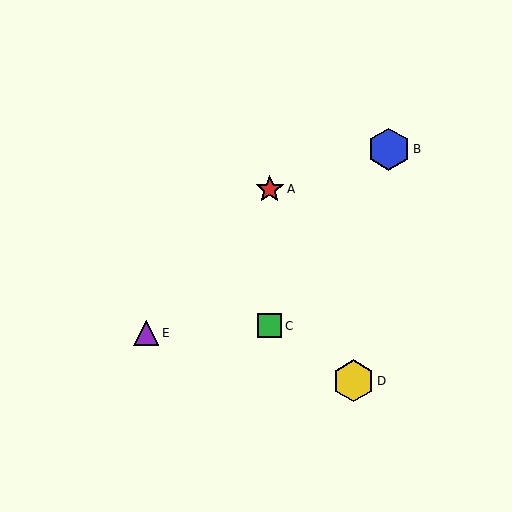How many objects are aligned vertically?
2 objects (A, C) are aligned vertically.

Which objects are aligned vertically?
Objects A, C are aligned vertically.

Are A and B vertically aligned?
No, A is at x≈270 and B is at x≈389.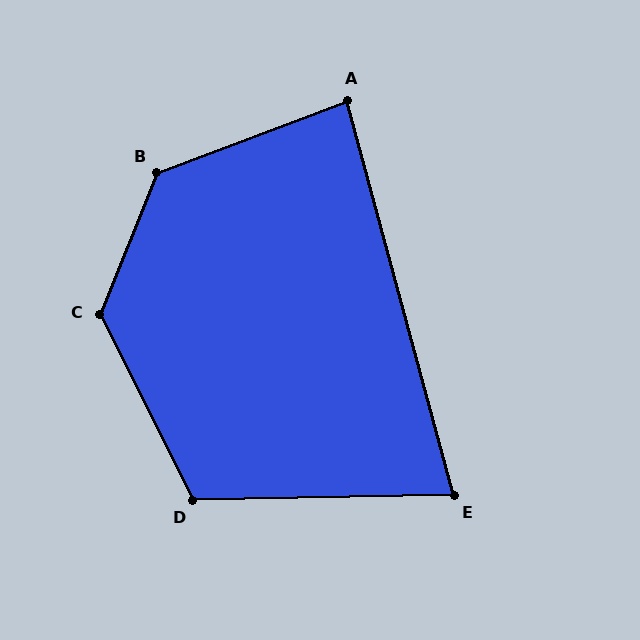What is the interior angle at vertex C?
Approximately 132 degrees (obtuse).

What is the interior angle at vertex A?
Approximately 85 degrees (acute).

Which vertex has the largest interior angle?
B, at approximately 132 degrees.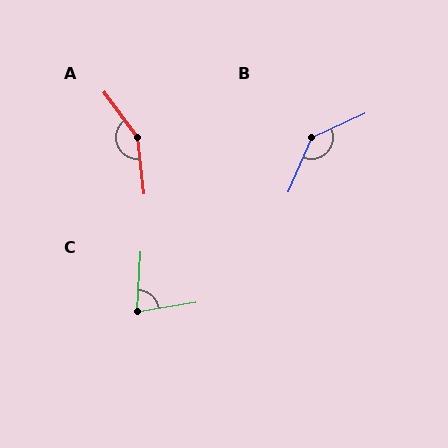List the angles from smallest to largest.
C (77°), B (138°), A (150°).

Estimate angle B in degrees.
Approximately 138 degrees.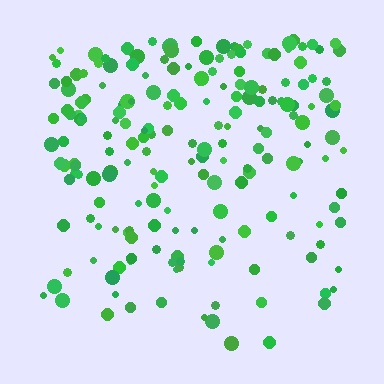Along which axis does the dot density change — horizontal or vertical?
Vertical.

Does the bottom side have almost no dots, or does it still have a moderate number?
Still a moderate number, just noticeably fewer than the top.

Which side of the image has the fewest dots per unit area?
The bottom.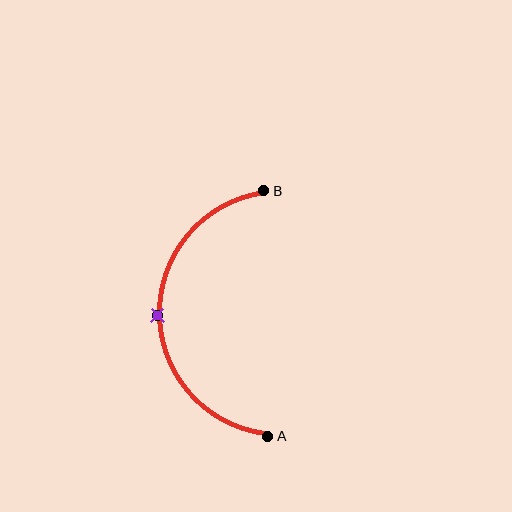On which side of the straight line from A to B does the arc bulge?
The arc bulges to the left of the straight line connecting A and B.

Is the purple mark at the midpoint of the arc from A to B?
Yes. The purple mark lies on the arc at equal arc-length from both A and B — it is the arc midpoint.